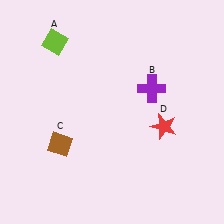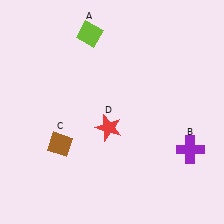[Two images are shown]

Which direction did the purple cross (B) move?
The purple cross (B) moved down.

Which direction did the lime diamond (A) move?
The lime diamond (A) moved right.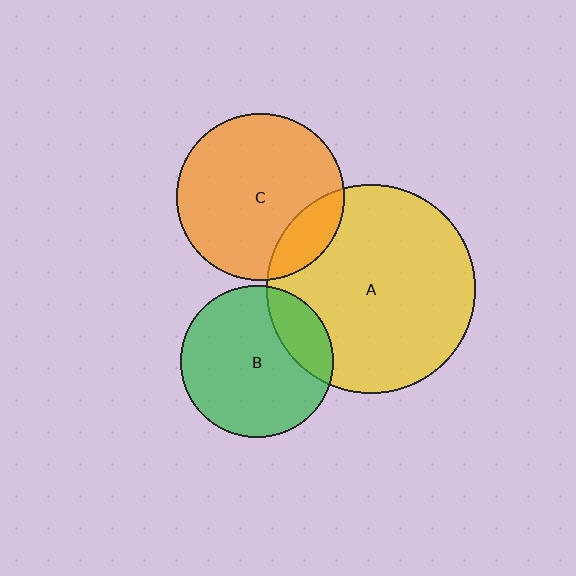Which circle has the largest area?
Circle A (yellow).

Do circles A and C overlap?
Yes.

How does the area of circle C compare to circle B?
Approximately 1.2 times.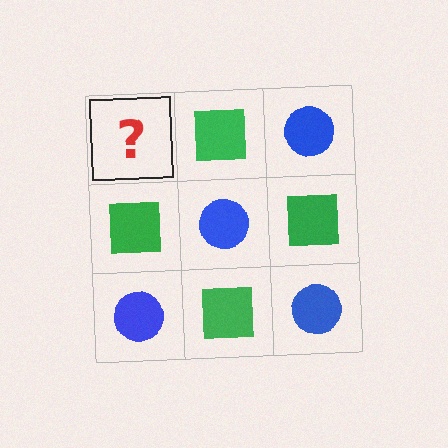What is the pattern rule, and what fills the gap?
The rule is that it alternates blue circle and green square in a checkerboard pattern. The gap should be filled with a blue circle.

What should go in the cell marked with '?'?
The missing cell should contain a blue circle.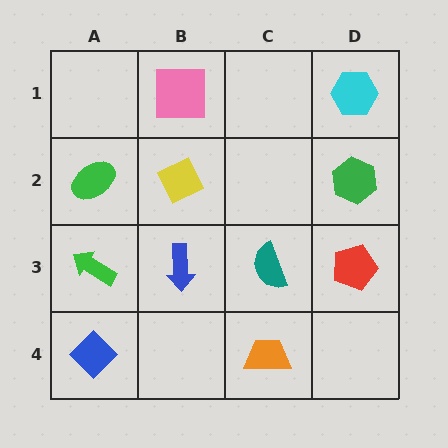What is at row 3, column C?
A teal semicircle.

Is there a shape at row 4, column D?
No, that cell is empty.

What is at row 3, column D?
A red pentagon.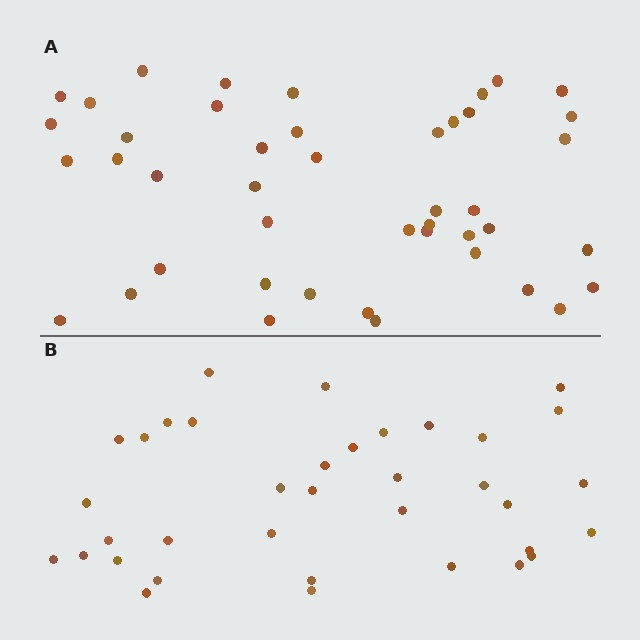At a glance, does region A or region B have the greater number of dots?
Region A (the top region) has more dots.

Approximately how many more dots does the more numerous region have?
Region A has roughly 8 or so more dots than region B.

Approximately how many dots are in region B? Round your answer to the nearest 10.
About 40 dots. (The exact count is 36, which rounds to 40.)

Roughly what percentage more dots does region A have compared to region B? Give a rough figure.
About 20% more.